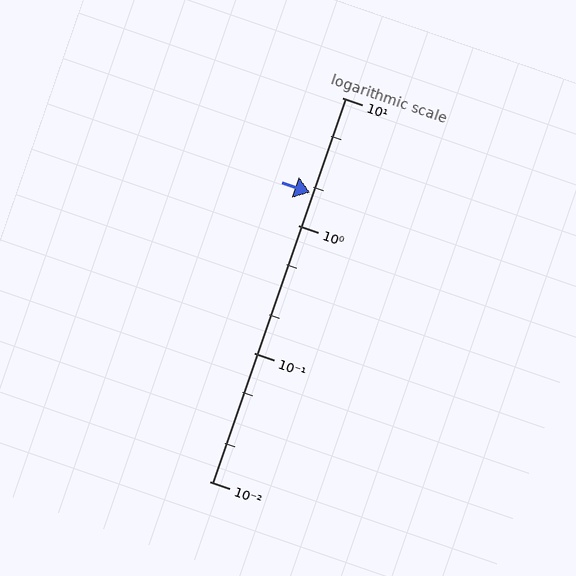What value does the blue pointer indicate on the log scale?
The pointer indicates approximately 1.8.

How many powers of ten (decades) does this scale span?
The scale spans 3 decades, from 0.01 to 10.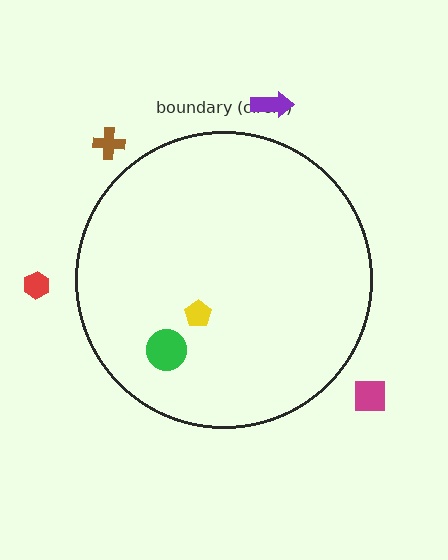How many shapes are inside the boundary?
2 inside, 4 outside.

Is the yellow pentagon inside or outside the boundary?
Inside.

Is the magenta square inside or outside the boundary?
Outside.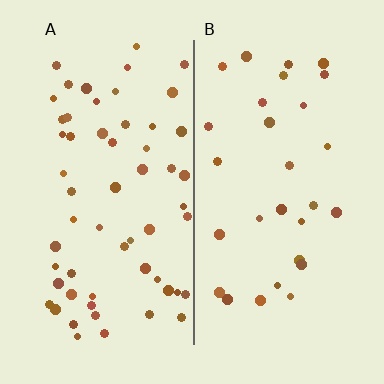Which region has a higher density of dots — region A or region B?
A (the left).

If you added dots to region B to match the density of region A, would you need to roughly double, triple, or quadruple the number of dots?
Approximately double.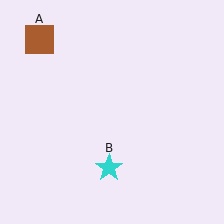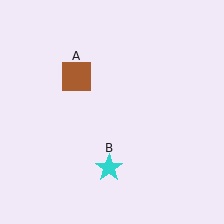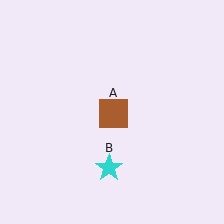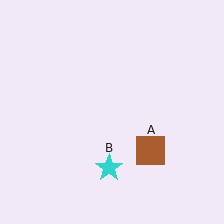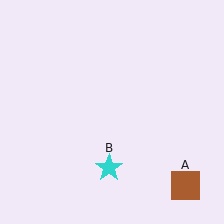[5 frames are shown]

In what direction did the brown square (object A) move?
The brown square (object A) moved down and to the right.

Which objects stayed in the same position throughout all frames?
Cyan star (object B) remained stationary.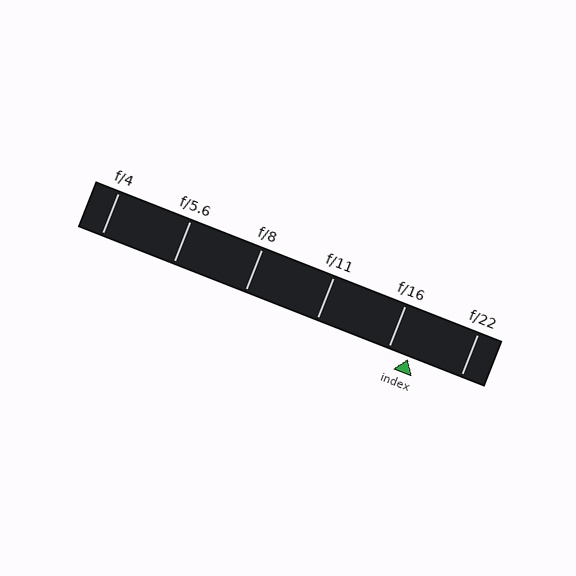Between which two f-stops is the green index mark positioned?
The index mark is between f/16 and f/22.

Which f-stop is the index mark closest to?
The index mark is closest to f/16.